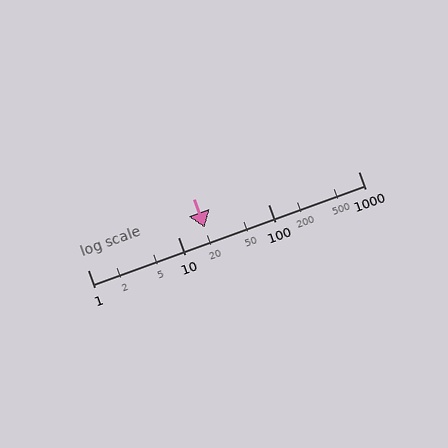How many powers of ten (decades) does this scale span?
The scale spans 3 decades, from 1 to 1000.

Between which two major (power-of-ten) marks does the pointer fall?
The pointer is between 10 and 100.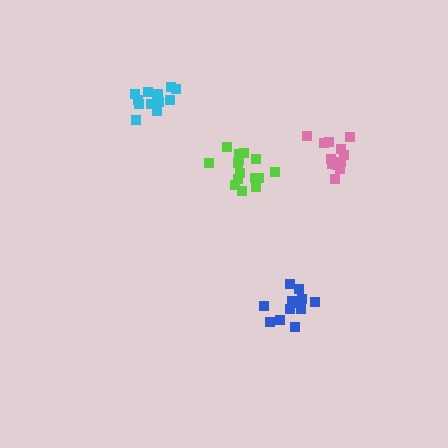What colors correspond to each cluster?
The clusters are colored: lime, blue, cyan, pink.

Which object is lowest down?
The blue cluster is bottommost.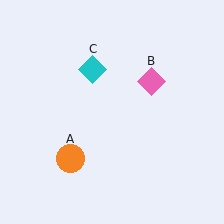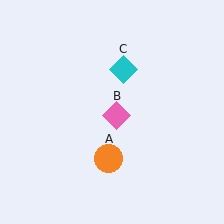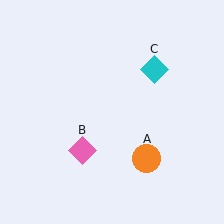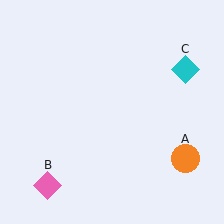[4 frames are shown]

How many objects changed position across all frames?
3 objects changed position: orange circle (object A), pink diamond (object B), cyan diamond (object C).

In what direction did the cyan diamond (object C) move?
The cyan diamond (object C) moved right.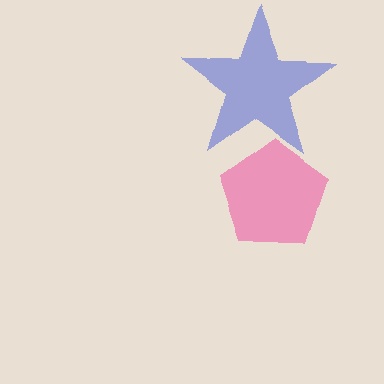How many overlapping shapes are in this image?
There are 2 overlapping shapes in the image.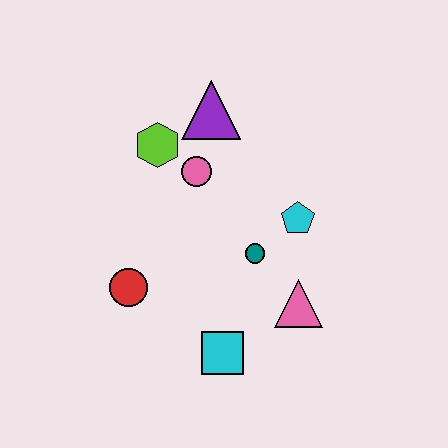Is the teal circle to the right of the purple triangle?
Yes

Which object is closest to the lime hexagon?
The pink circle is closest to the lime hexagon.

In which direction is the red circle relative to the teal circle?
The red circle is to the left of the teal circle.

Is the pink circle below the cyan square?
No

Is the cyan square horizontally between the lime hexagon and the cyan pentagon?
Yes